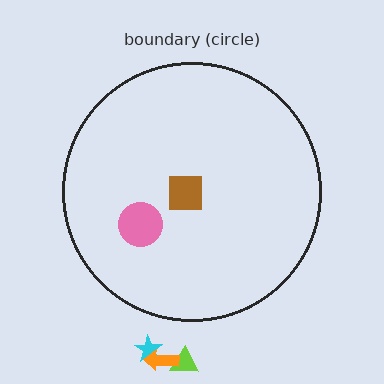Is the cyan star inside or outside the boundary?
Outside.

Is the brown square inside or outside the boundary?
Inside.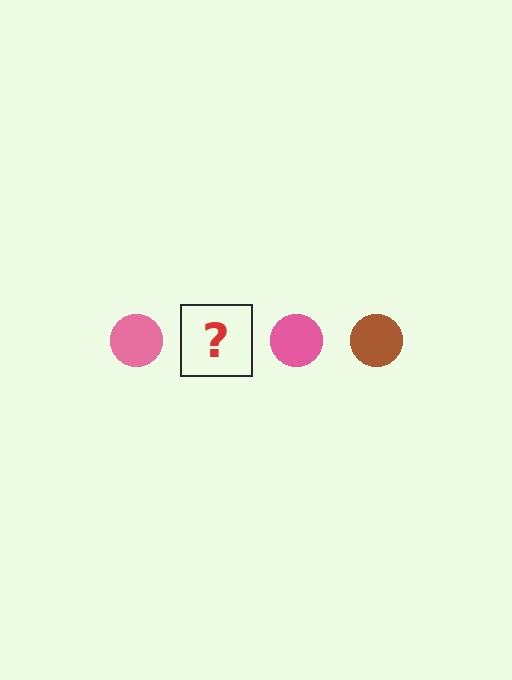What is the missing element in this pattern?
The missing element is a brown circle.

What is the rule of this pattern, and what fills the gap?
The rule is that the pattern cycles through pink, brown circles. The gap should be filled with a brown circle.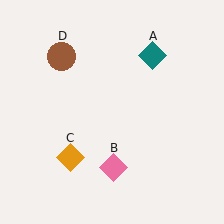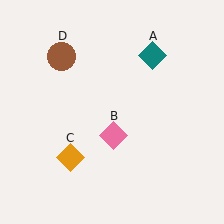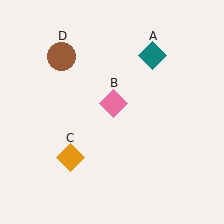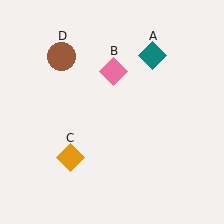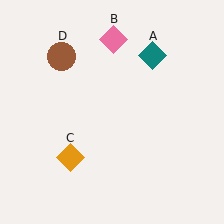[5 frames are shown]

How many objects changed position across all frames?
1 object changed position: pink diamond (object B).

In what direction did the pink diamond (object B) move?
The pink diamond (object B) moved up.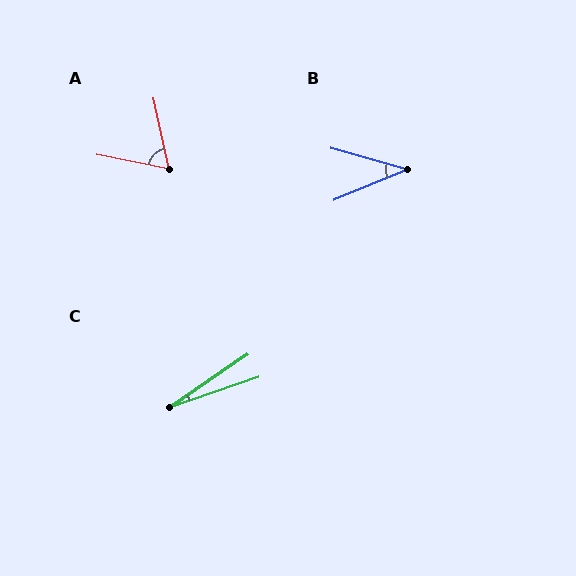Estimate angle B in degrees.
Approximately 38 degrees.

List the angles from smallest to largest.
C (15°), B (38°), A (66°).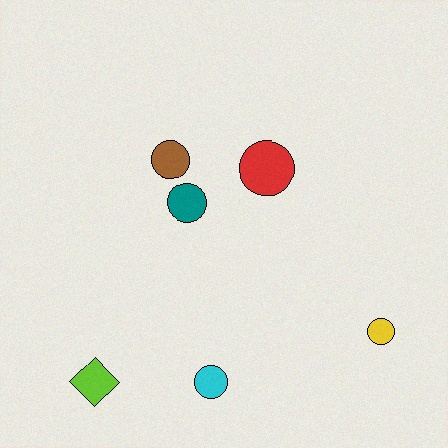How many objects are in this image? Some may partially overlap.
There are 6 objects.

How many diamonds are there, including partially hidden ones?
There is 1 diamond.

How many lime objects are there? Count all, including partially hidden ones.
There is 1 lime object.